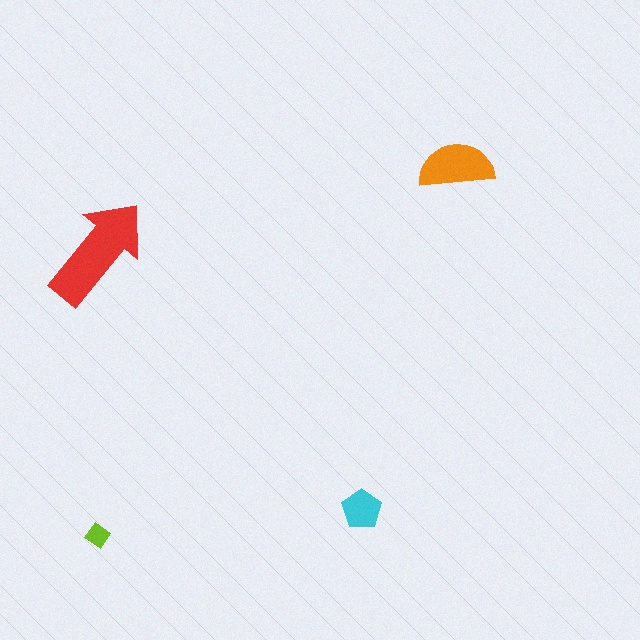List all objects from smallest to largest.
The lime diamond, the cyan pentagon, the orange semicircle, the red arrow.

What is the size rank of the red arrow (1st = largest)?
1st.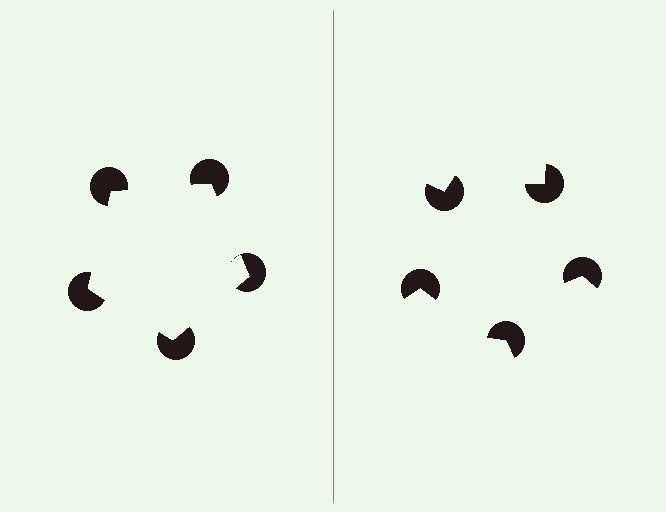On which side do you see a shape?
An illusory pentagon appears on the left side. On the right side the wedge cuts are rotated, so no coherent shape forms.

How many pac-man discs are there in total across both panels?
10 — 5 on each side.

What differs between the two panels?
The pac-man discs are positioned identically on both sides; only the wedge orientations differ. On the left they align to a pentagon; on the right they are misaligned.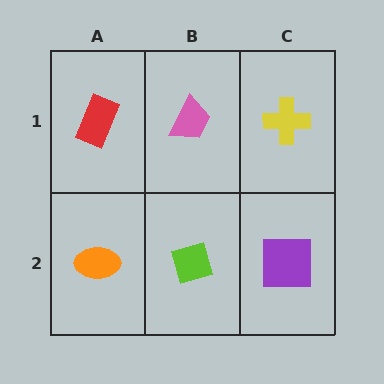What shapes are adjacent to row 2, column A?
A red rectangle (row 1, column A), a lime diamond (row 2, column B).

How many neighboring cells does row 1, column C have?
2.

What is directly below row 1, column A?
An orange ellipse.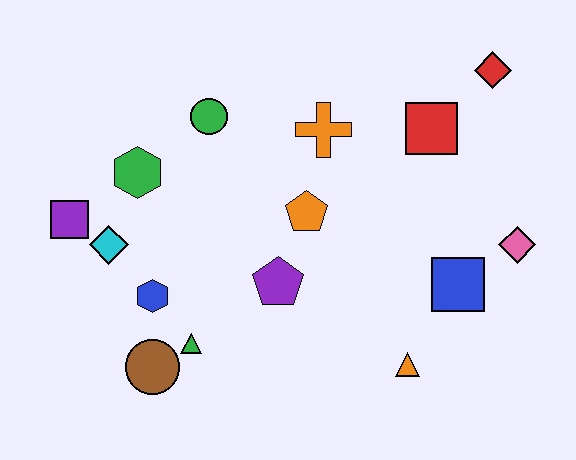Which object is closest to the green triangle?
The brown circle is closest to the green triangle.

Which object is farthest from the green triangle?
The red diamond is farthest from the green triangle.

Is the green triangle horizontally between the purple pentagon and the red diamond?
No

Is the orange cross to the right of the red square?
No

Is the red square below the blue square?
No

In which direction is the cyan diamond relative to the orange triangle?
The cyan diamond is to the left of the orange triangle.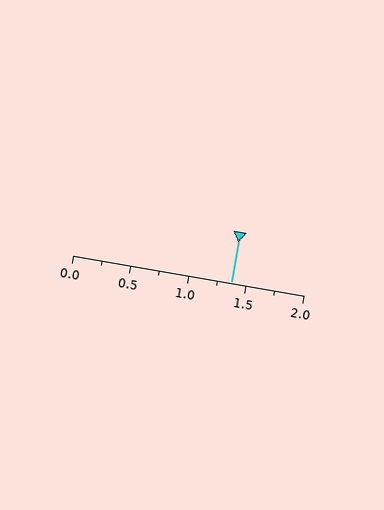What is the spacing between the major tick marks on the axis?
The major ticks are spaced 0.5 apart.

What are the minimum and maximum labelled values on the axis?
The axis runs from 0.0 to 2.0.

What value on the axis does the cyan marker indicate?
The marker indicates approximately 1.38.